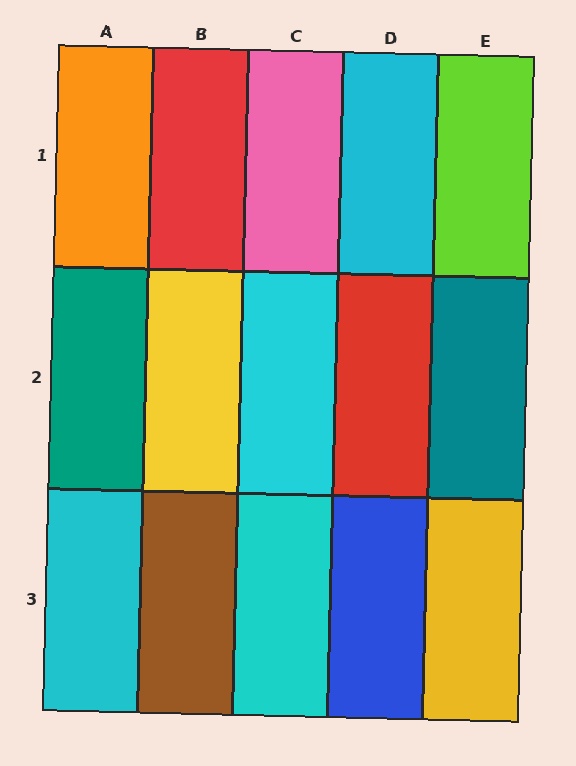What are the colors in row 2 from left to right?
Teal, yellow, cyan, red, teal.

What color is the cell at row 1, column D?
Cyan.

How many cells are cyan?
4 cells are cyan.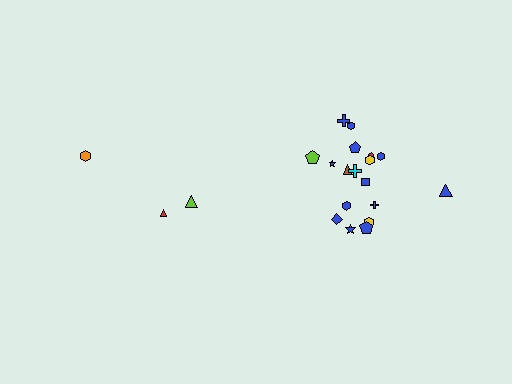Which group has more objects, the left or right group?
The right group.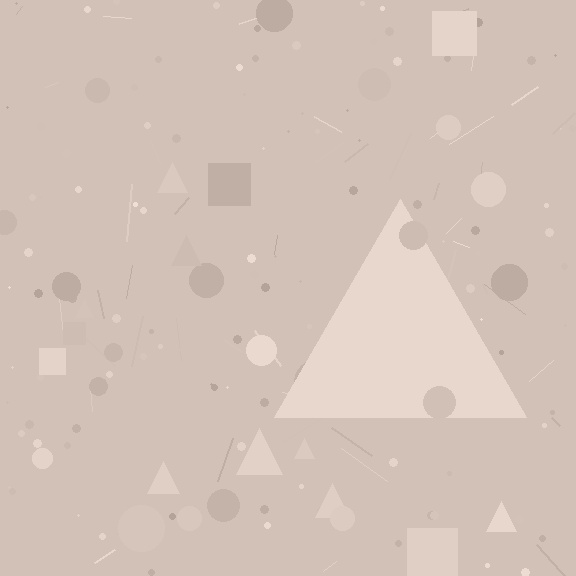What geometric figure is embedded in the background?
A triangle is embedded in the background.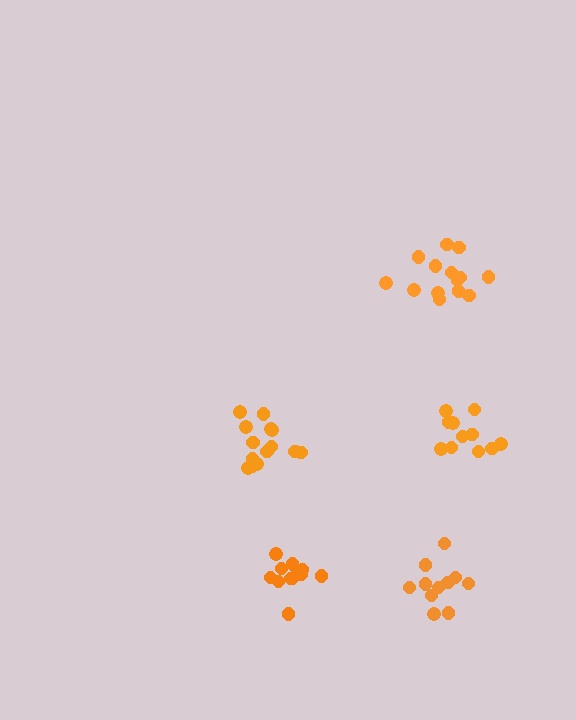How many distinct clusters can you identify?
There are 5 distinct clusters.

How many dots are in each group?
Group 1: 14 dots, Group 2: 12 dots, Group 3: 11 dots, Group 4: 11 dots, Group 5: 14 dots (62 total).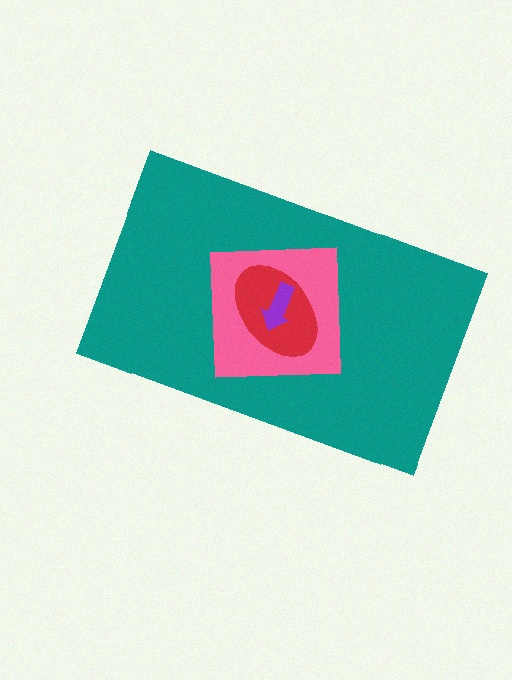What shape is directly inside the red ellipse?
The purple arrow.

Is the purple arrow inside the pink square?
Yes.